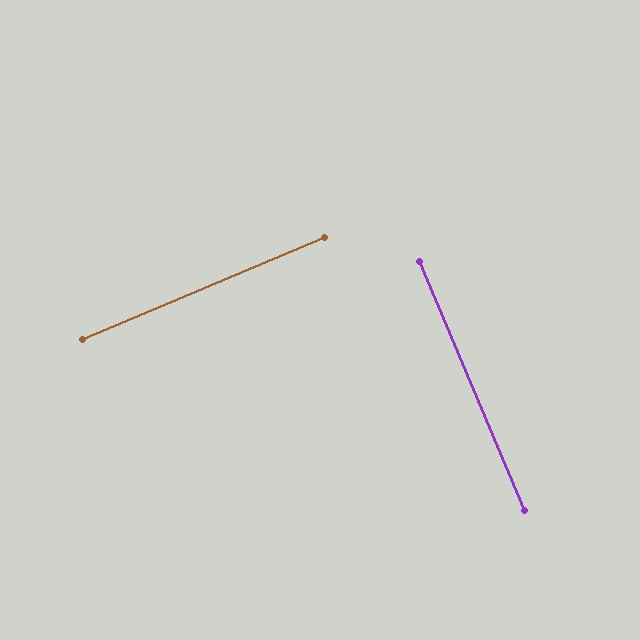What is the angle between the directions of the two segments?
Approximately 90 degrees.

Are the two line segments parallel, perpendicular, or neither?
Perpendicular — they meet at approximately 90°.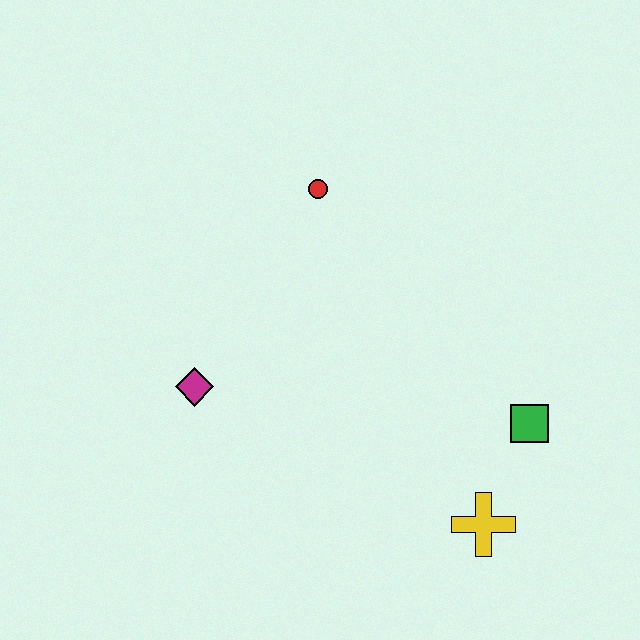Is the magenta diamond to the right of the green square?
No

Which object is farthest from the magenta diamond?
The green square is farthest from the magenta diamond.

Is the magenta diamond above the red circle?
No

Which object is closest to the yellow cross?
The green square is closest to the yellow cross.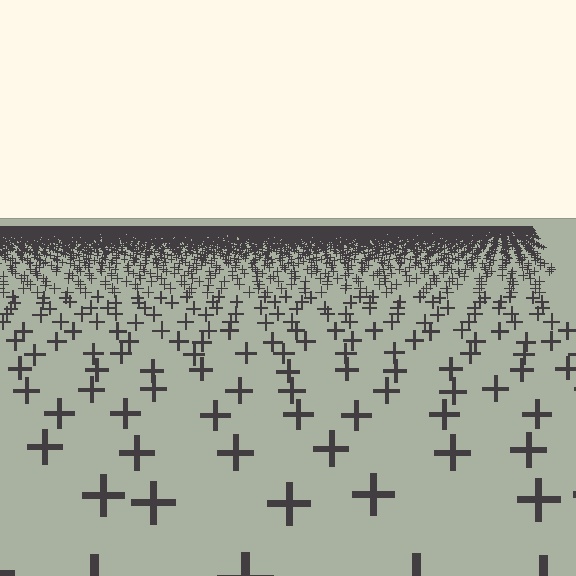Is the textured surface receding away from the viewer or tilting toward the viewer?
The surface is receding away from the viewer. Texture elements get smaller and denser toward the top.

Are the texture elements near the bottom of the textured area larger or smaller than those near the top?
Larger. Near the bottom, elements are closer to the viewer and appear at a bigger on-screen size.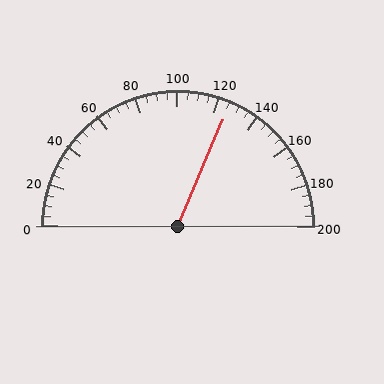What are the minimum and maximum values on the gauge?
The gauge ranges from 0 to 200.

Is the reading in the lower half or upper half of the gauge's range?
The reading is in the upper half of the range (0 to 200).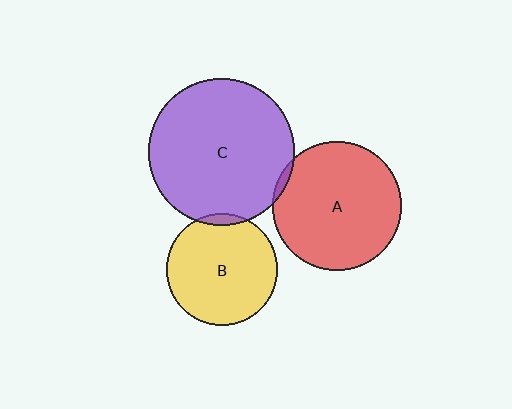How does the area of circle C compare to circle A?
Approximately 1.3 times.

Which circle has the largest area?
Circle C (purple).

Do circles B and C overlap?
Yes.